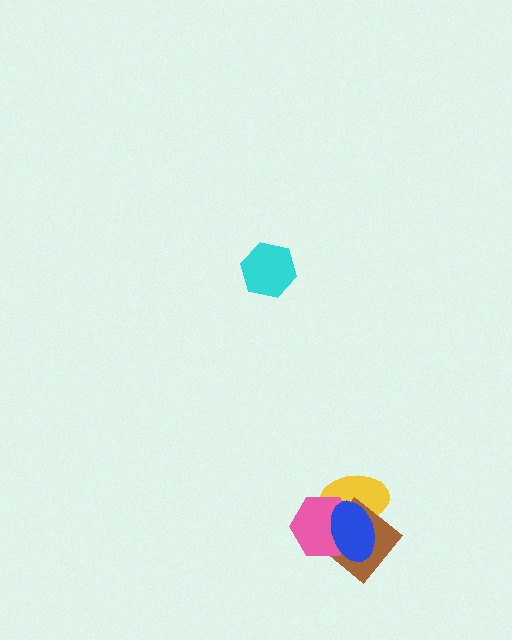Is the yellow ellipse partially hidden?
Yes, it is partially covered by another shape.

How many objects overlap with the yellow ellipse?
3 objects overlap with the yellow ellipse.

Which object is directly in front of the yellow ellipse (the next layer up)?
The brown diamond is directly in front of the yellow ellipse.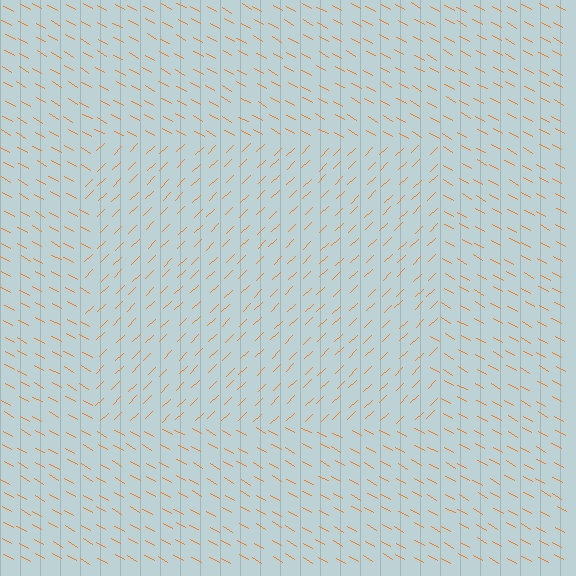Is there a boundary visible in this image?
Yes, there is a texture boundary formed by a change in line orientation.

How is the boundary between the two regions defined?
The boundary is defined purely by a change in line orientation (approximately 73 degrees difference). All lines are the same color and thickness.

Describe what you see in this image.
The image is filled with small orange line segments. A rectangle region in the image has lines oriented differently from the surrounding lines, creating a visible texture boundary.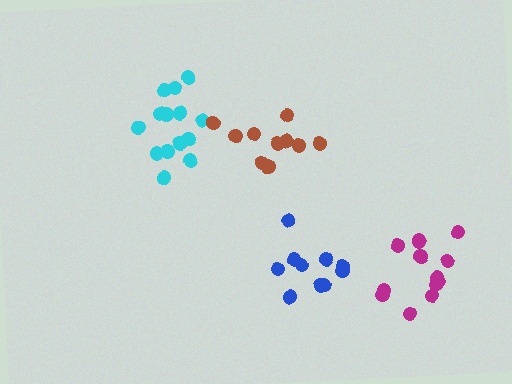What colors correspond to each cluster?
The clusters are colored: magenta, blue, cyan, brown.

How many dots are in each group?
Group 1: 13 dots, Group 2: 10 dots, Group 3: 14 dots, Group 4: 10 dots (47 total).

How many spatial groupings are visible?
There are 4 spatial groupings.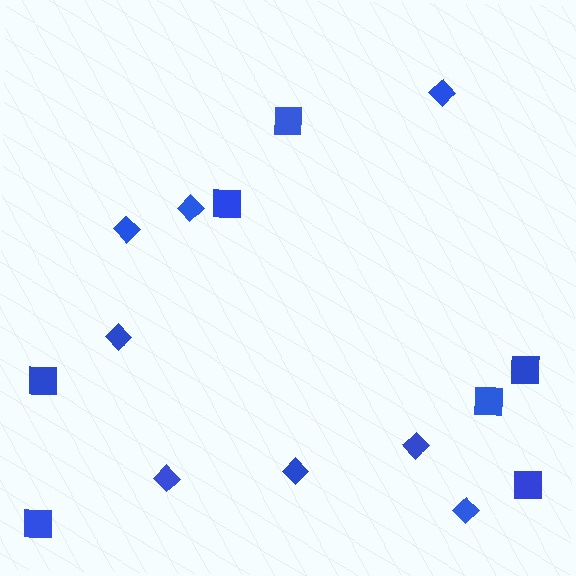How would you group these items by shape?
There are 2 groups: one group of diamonds (8) and one group of squares (7).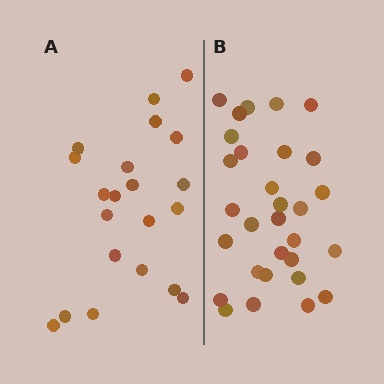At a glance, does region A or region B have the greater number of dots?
Region B (the right region) has more dots.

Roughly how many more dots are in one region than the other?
Region B has roughly 8 or so more dots than region A.